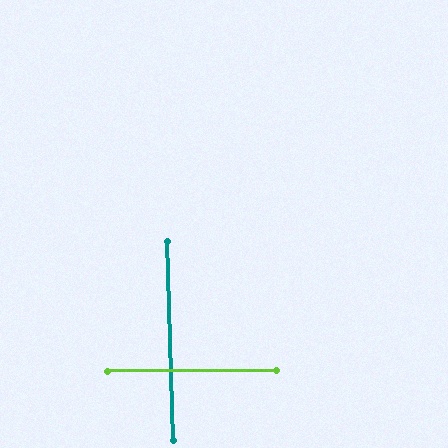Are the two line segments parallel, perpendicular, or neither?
Perpendicular — they meet at approximately 88°.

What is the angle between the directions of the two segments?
Approximately 88 degrees.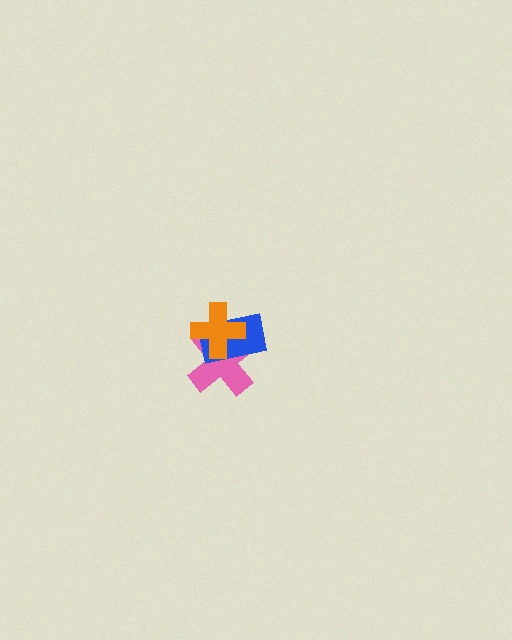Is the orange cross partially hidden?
No, no other shape covers it.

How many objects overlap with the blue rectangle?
2 objects overlap with the blue rectangle.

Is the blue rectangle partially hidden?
Yes, it is partially covered by another shape.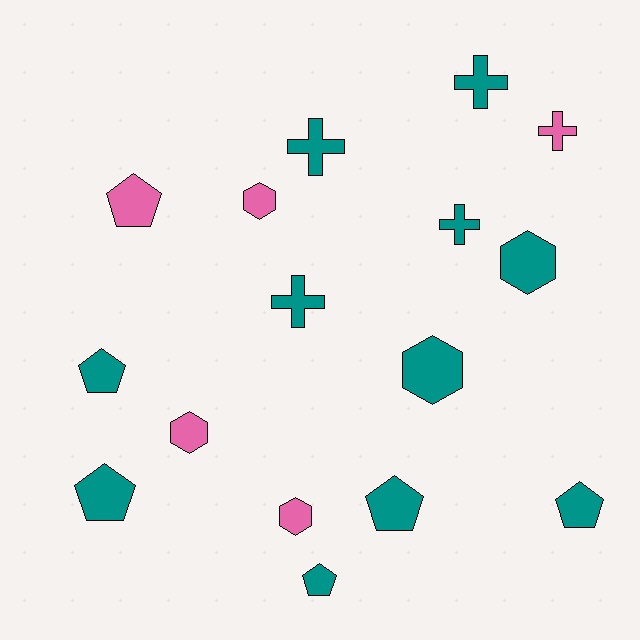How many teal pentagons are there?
There are 5 teal pentagons.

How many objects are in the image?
There are 16 objects.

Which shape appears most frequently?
Pentagon, with 6 objects.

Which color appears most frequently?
Teal, with 11 objects.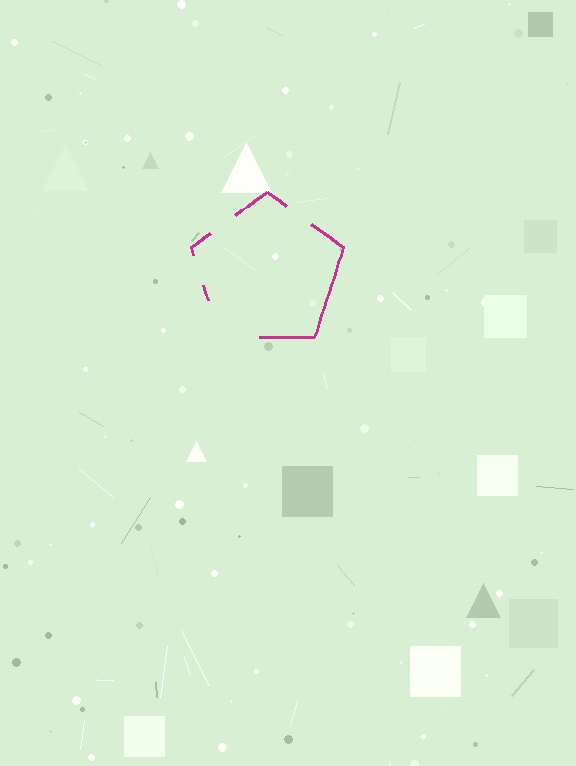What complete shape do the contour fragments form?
The contour fragments form a pentagon.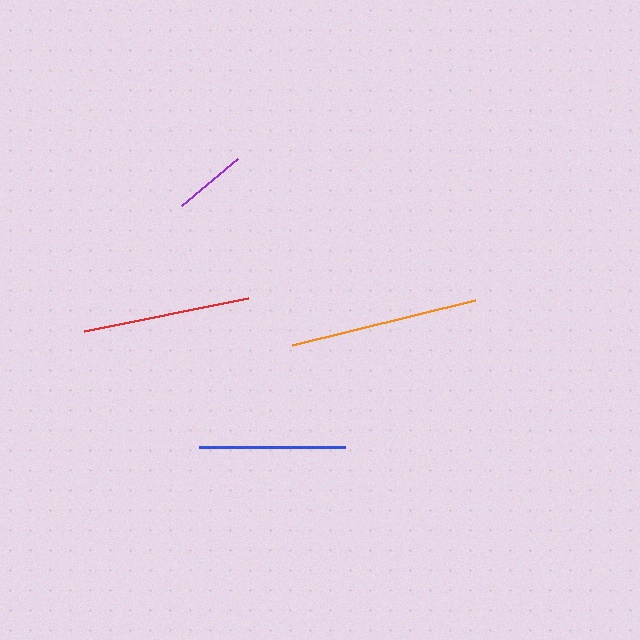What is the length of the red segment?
The red segment is approximately 167 pixels long.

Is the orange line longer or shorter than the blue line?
The orange line is longer than the blue line.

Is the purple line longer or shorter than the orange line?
The orange line is longer than the purple line.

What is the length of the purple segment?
The purple segment is approximately 73 pixels long.